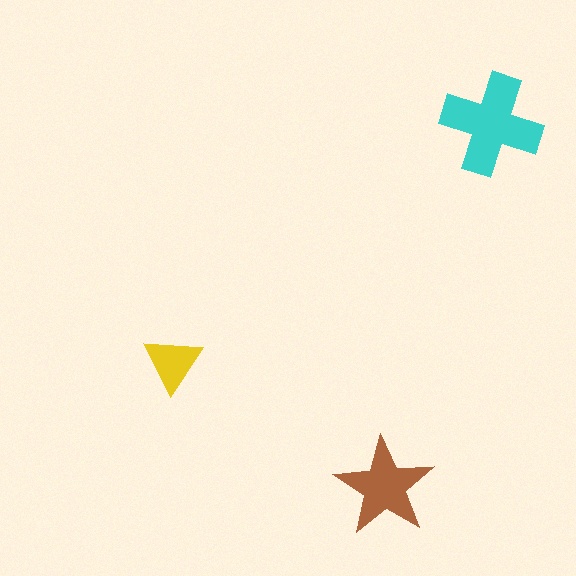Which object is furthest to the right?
The cyan cross is rightmost.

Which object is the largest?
The cyan cross.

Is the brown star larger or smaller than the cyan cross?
Smaller.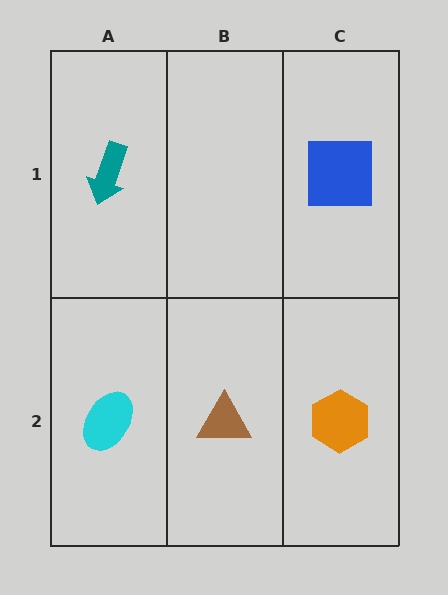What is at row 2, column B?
A brown triangle.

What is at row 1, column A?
A teal arrow.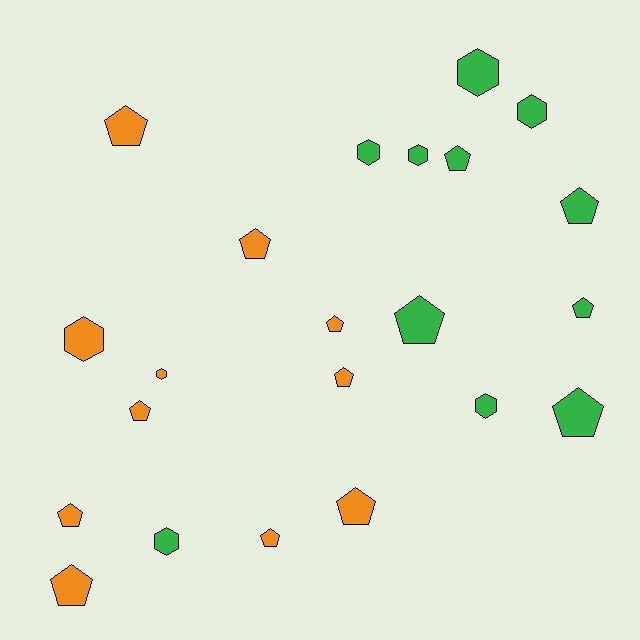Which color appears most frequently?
Orange, with 11 objects.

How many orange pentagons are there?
There are 9 orange pentagons.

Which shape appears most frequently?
Pentagon, with 14 objects.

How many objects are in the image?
There are 22 objects.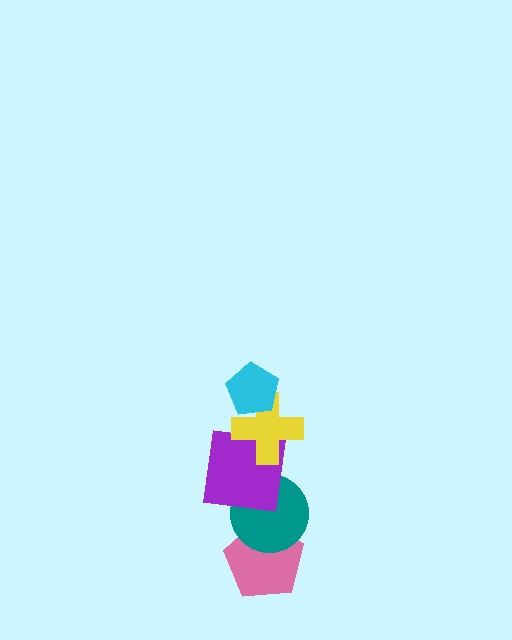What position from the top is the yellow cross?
The yellow cross is 2nd from the top.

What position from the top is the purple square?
The purple square is 3rd from the top.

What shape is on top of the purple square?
The yellow cross is on top of the purple square.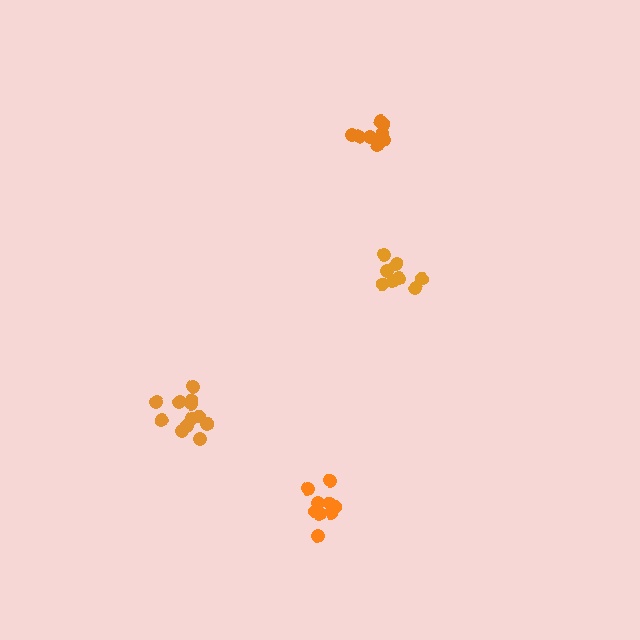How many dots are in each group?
Group 1: 8 dots, Group 2: 12 dots, Group 3: 9 dots, Group 4: 8 dots (37 total).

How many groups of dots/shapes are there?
There are 4 groups.